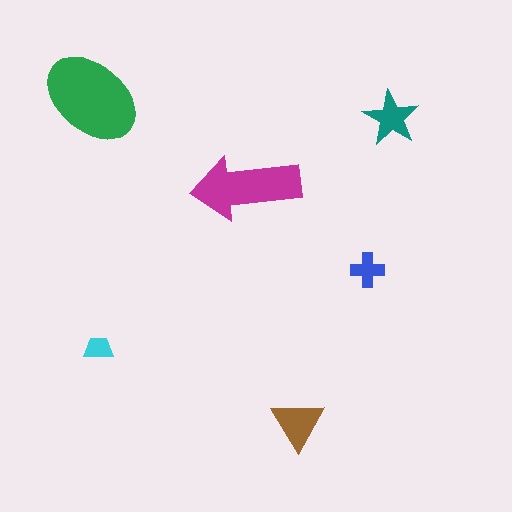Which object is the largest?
The green ellipse.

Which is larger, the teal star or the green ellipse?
The green ellipse.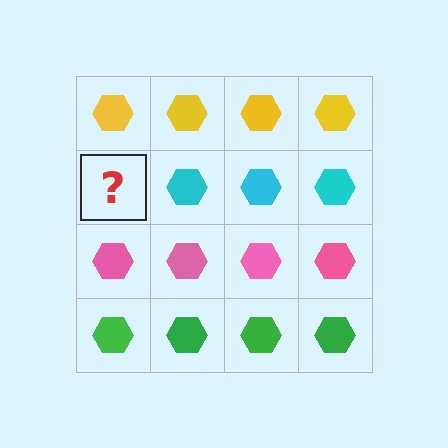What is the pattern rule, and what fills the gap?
The rule is that each row has a consistent color. The gap should be filled with a cyan hexagon.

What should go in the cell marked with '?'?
The missing cell should contain a cyan hexagon.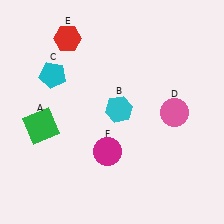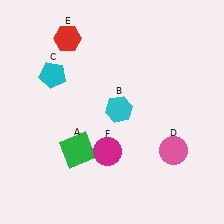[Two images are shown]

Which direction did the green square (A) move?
The green square (A) moved right.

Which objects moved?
The objects that moved are: the green square (A), the pink circle (D).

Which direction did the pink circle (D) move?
The pink circle (D) moved down.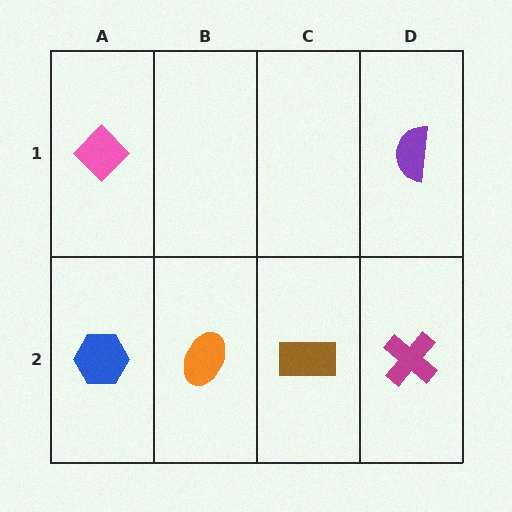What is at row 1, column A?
A pink diamond.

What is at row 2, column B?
An orange ellipse.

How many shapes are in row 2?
4 shapes.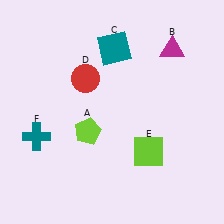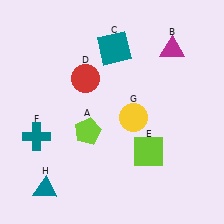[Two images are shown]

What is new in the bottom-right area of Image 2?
A yellow circle (G) was added in the bottom-right area of Image 2.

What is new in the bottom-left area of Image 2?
A teal triangle (H) was added in the bottom-left area of Image 2.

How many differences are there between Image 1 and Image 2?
There are 2 differences between the two images.